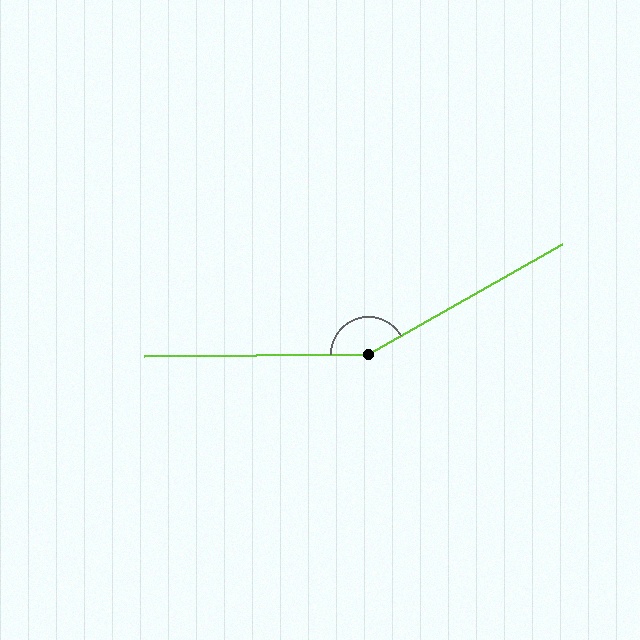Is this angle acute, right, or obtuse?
It is obtuse.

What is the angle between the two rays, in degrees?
Approximately 151 degrees.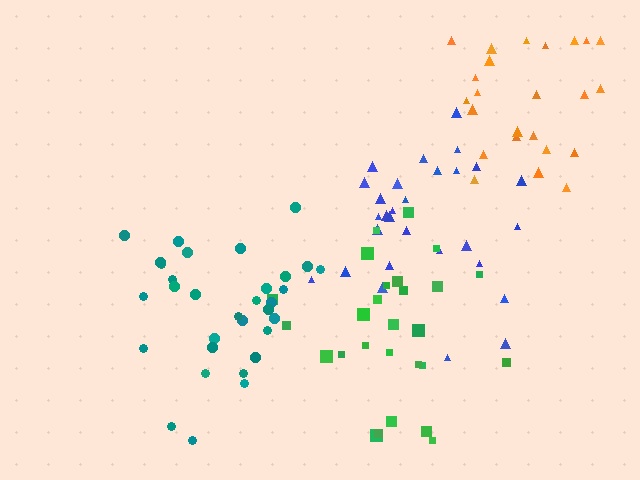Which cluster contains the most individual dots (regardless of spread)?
Teal (32).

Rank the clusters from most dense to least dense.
blue, teal, orange, green.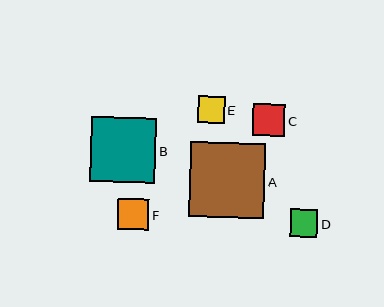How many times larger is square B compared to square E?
Square B is approximately 2.4 times the size of square E.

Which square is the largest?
Square A is the largest with a size of approximately 75 pixels.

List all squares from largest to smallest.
From largest to smallest: A, B, C, F, D, E.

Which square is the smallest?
Square E is the smallest with a size of approximately 27 pixels.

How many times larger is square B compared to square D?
Square B is approximately 2.4 times the size of square D.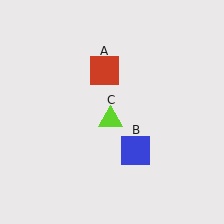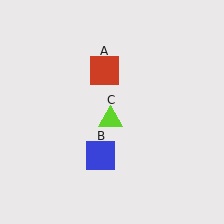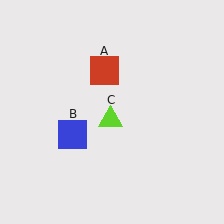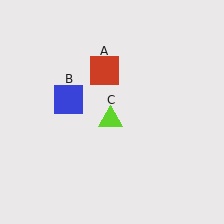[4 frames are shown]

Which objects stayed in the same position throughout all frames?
Red square (object A) and lime triangle (object C) remained stationary.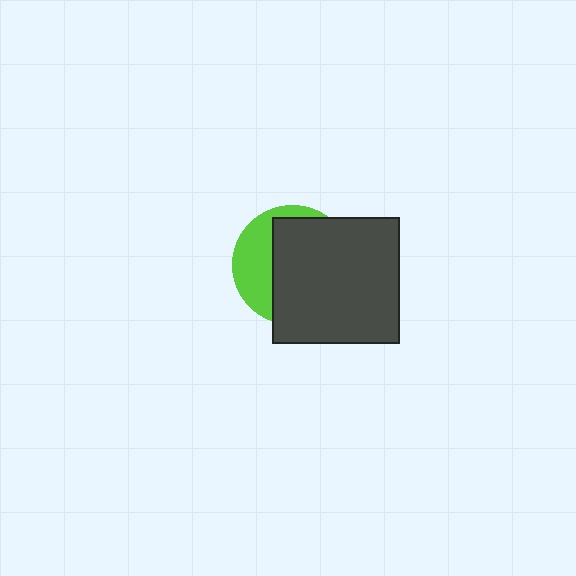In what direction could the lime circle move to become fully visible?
The lime circle could move left. That would shift it out from behind the dark gray square entirely.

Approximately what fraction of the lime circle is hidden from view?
Roughly 67% of the lime circle is hidden behind the dark gray square.